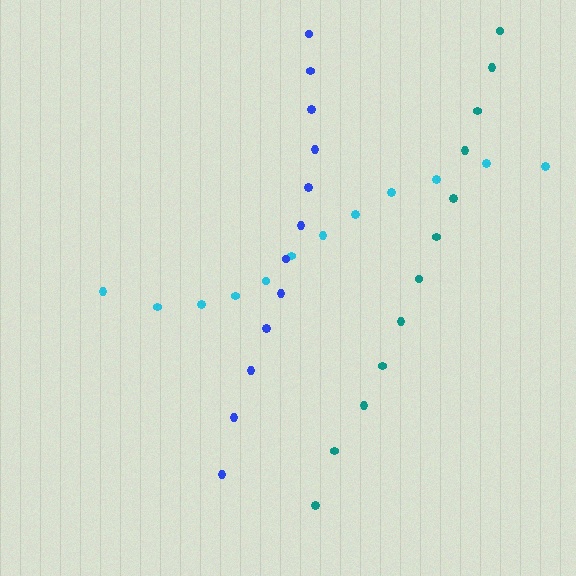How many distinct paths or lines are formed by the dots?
There are 3 distinct paths.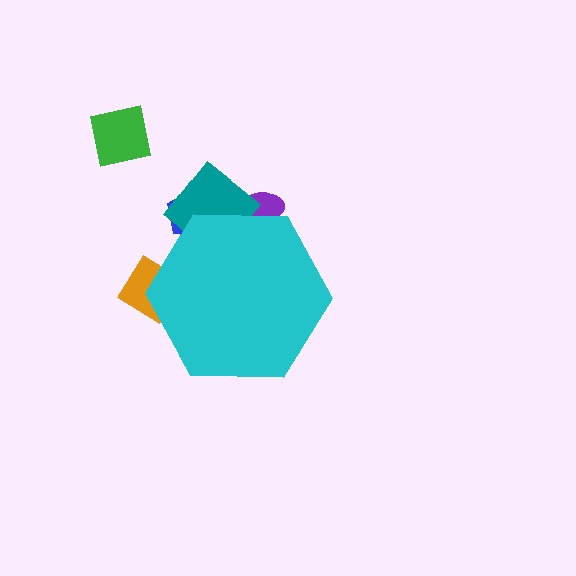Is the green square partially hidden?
No, the green square is fully visible.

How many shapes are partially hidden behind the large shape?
4 shapes are partially hidden.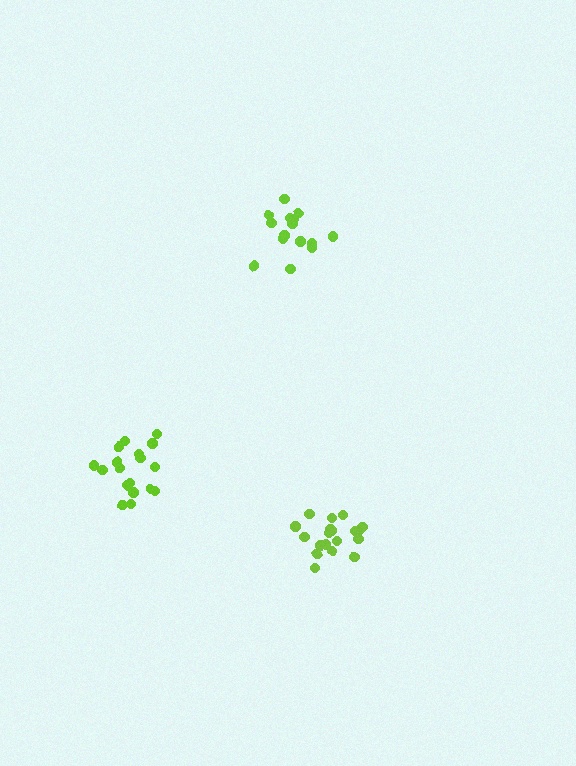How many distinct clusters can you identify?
There are 3 distinct clusters.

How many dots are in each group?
Group 1: 19 dots, Group 2: 18 dots, Group 3: 15 dots (52 total).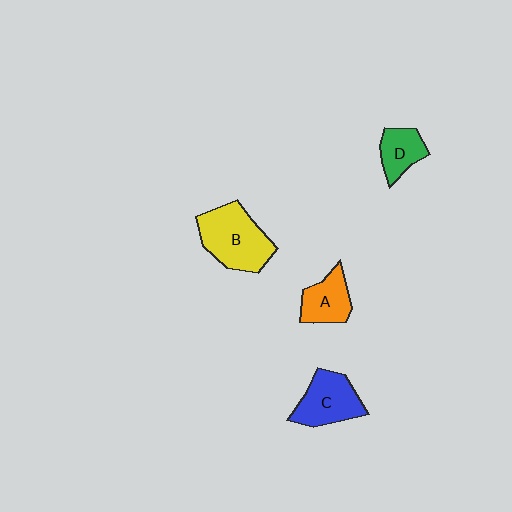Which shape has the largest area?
Shape B (yellow).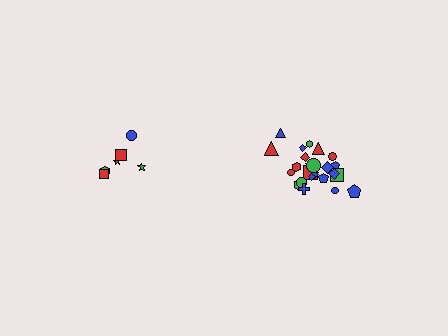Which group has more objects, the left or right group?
The right group.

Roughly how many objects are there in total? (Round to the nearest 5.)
Roughly 30 objects in total.